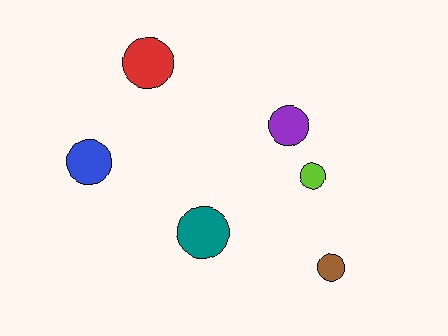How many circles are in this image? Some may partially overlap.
There are 6 circles.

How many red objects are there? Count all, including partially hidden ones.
There is 1 red object.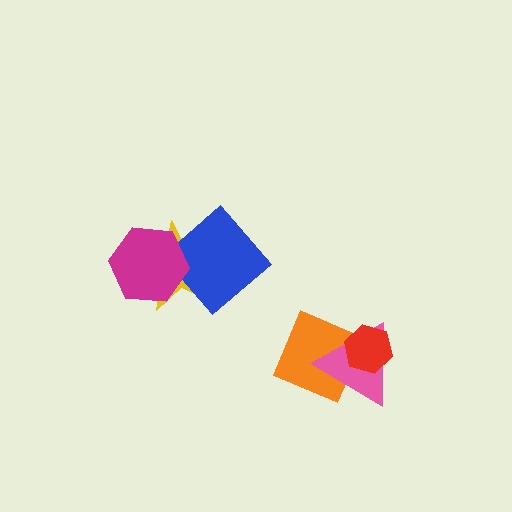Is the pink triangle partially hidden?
Yes, it is partially covered by another shape.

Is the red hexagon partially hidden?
No, no other shape covers it.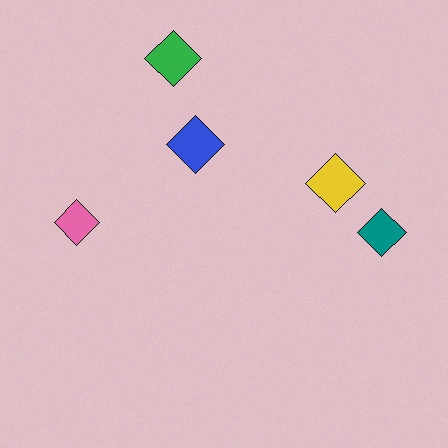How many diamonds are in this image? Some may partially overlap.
There are 5 diamonds.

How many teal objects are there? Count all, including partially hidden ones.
There is 1 teal object.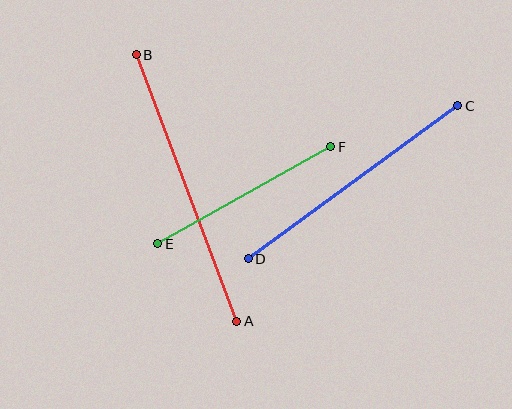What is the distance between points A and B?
The distance is approximately 285 pixels.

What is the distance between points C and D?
The distance is approximately 259 pixels.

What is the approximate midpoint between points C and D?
The midpoint is at approximately (353, 182) pixels.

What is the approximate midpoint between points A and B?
The midpoint is at approximately (187, 188) pixels.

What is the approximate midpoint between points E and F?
The midpoint is at approximately (244, 195) pixels.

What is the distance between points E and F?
The distance is approximately 198 pixels.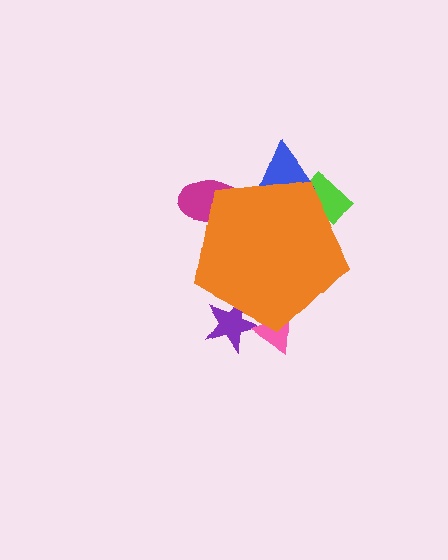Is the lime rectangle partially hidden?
Yes, the lime rectangle is partially hidden behind the orange pentagon.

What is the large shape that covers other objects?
An orange pentagon.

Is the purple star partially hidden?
Yes, the purple star is partially hidden behind the orange pentagon.